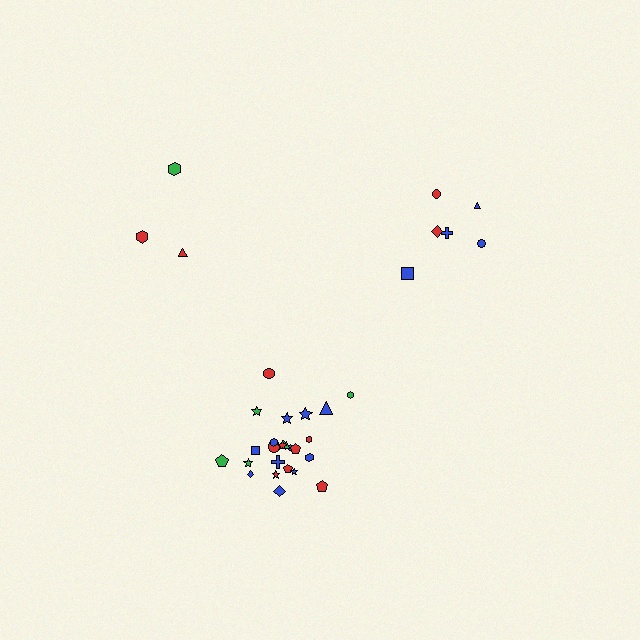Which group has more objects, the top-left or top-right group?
The top-right group.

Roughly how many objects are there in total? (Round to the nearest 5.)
Roughly 35 objects in total.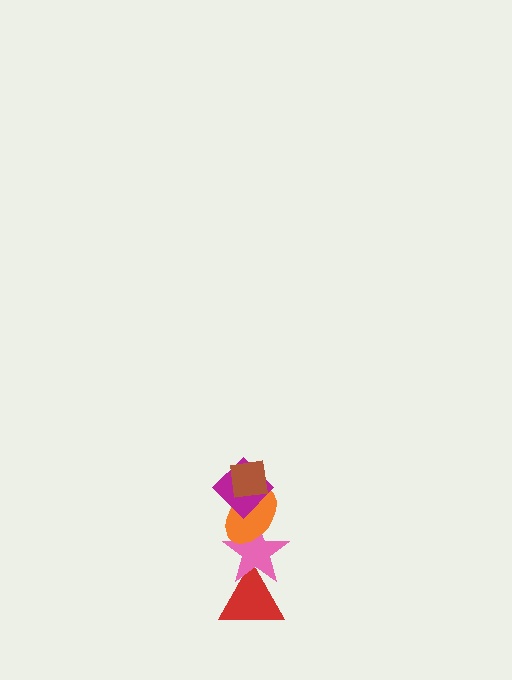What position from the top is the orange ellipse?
The orange ellipse is 3rd from the top.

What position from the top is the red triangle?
The red triangle is 5th from the top.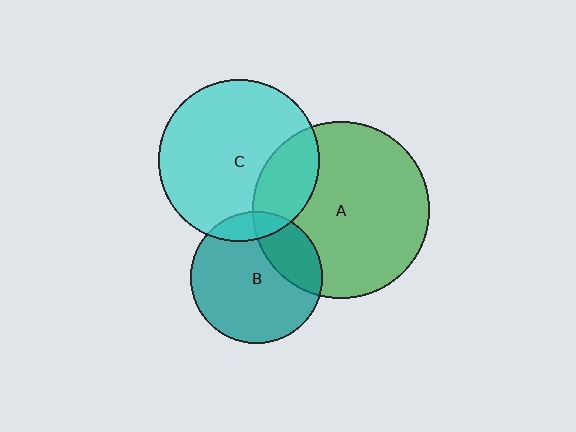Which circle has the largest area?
Circle A (green).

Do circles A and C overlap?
Yes.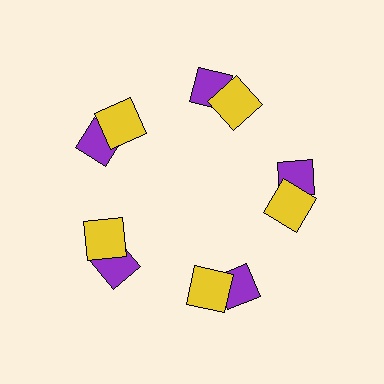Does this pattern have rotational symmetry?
Yes, this pattern has 5-fold rotational symmetry. It looks the same after rotating 72 degrees around the center.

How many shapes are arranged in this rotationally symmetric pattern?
There are 10 shapes, arranged in 5 groups of 2.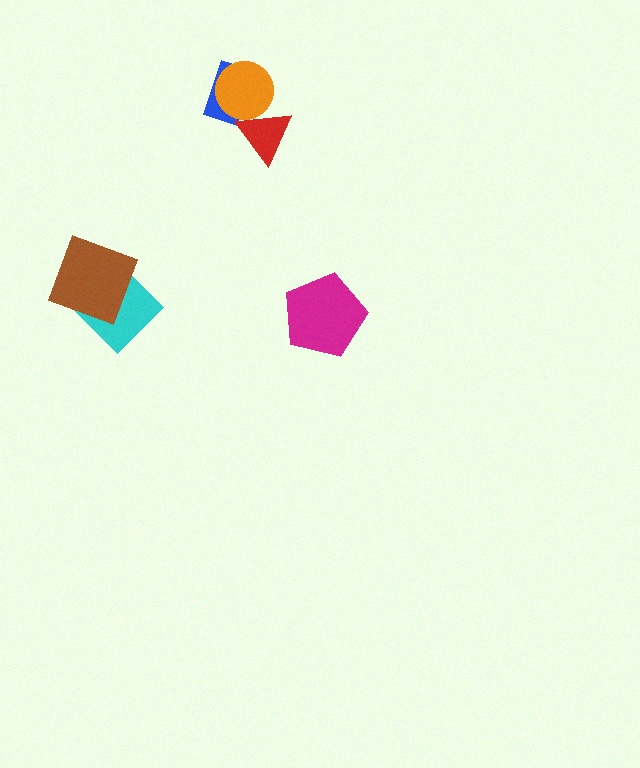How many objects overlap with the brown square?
1 object overlaps with the brown square.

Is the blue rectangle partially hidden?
Yes, it is partially covered by another shape.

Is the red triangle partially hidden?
No, no other shape covers it.